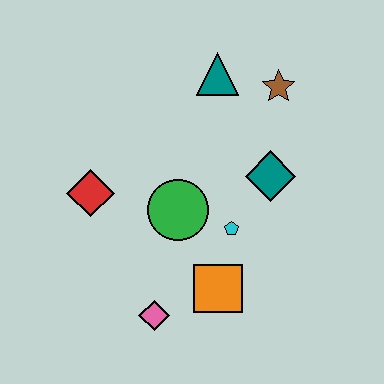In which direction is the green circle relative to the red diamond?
The green circle is to the right of the red diamond.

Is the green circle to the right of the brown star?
No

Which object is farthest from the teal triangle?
The pink diamond is farthest from the teal triangle.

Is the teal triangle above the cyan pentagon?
Yes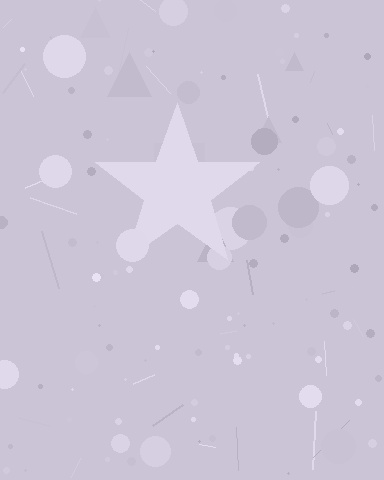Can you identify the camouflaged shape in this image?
The camouflaged shape is a star.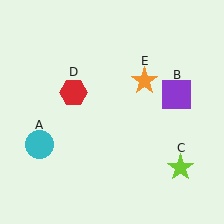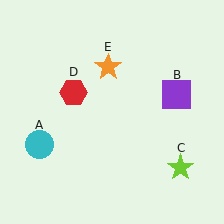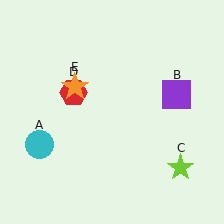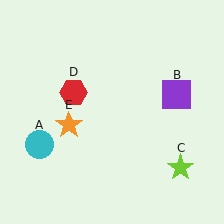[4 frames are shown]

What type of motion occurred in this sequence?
The orange star (object E) rotated counterclockwise around the center of the scene.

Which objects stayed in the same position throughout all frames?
Cyan circle (object A) and purple square (object B) and lime star (object C) and red hexagon (object D) remained stationary.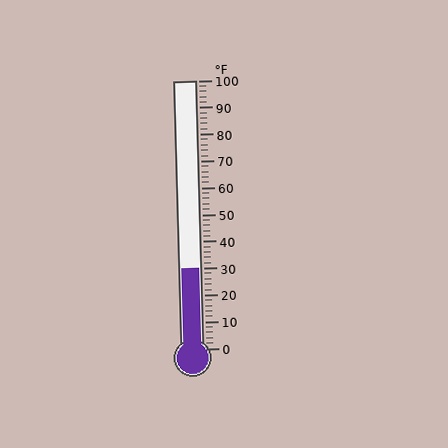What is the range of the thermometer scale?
The thermometer scale ranges from 0°F to 100°F.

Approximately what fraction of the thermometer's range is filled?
The thermometer is filled to approximately 30% of its range.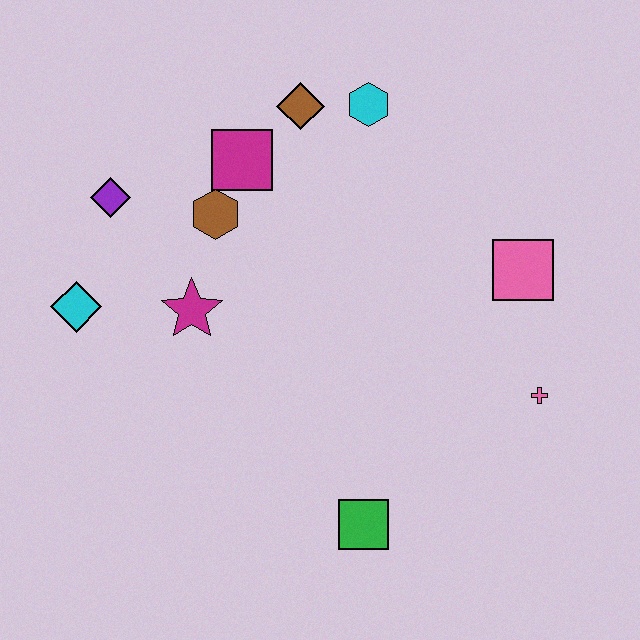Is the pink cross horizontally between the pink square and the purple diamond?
No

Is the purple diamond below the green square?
No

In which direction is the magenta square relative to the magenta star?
The magenta square is above the magenta star.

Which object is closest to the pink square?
The pink cross is closest to the pink square.